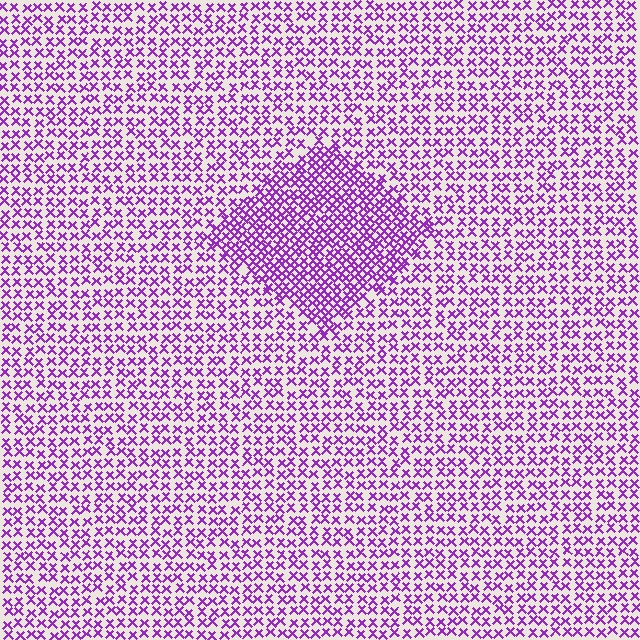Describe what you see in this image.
The image contains small purple elements arranged at two different densities. A diamond-shaped region is visible where the elements are more densely packed than the surrounding area.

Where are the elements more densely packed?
The elements are more densely packed inside the diamond boundary.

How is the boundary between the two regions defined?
The boundary is defined by a change in element density (approximately 1.8x ratio). All elements are the same color, size, and shape.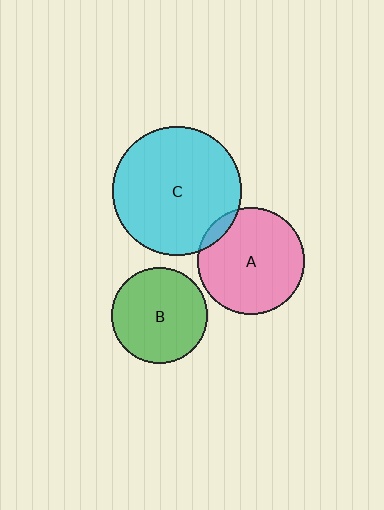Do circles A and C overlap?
Yes.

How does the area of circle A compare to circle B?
Approximately 1.2 times.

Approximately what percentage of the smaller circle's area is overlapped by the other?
Approximately 5%.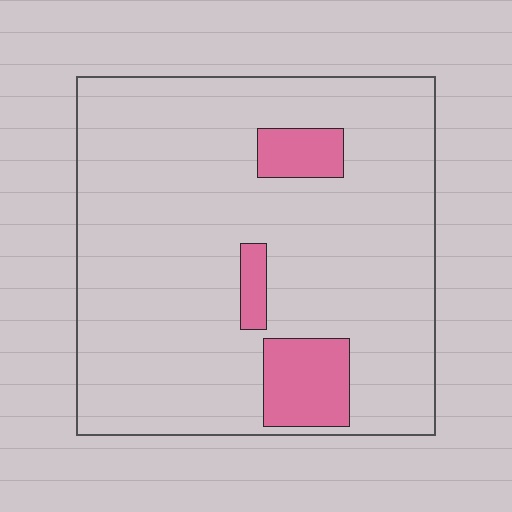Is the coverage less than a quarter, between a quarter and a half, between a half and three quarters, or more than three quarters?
Less than a quarter.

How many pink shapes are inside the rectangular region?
3.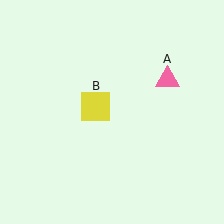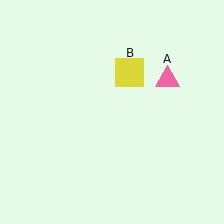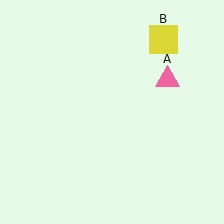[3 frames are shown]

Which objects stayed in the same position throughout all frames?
Pink triangle (object A) remained stationary.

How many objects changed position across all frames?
1 object changed position: yellow square (object B).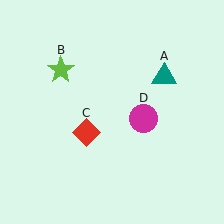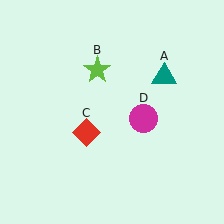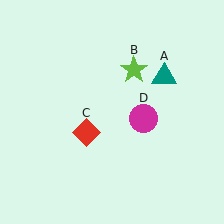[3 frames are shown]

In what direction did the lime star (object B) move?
The lime star (object B) moved right.